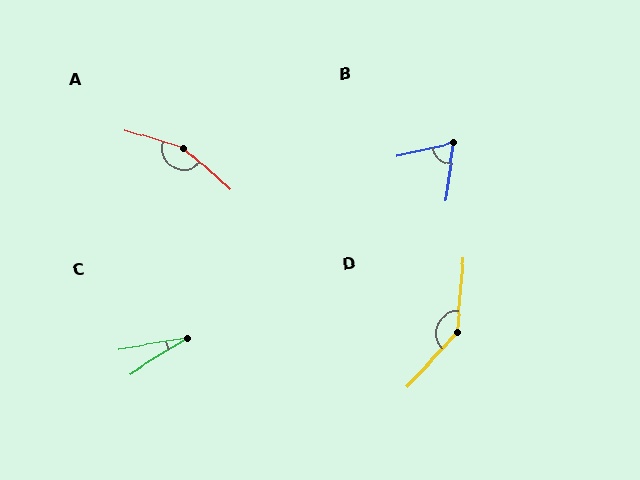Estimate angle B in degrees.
Approximately 69 degrees.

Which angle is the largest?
A, at approximately 156 degrees.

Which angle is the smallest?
C, at approximately 23 degrees.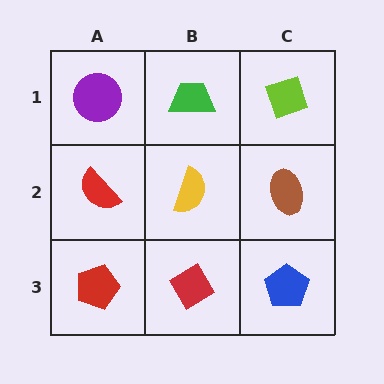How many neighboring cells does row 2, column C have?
3.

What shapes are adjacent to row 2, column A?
A purple circle (row 1, column A), a red pentagon (row 3, column A), a yellow semicircle (row 2, column B).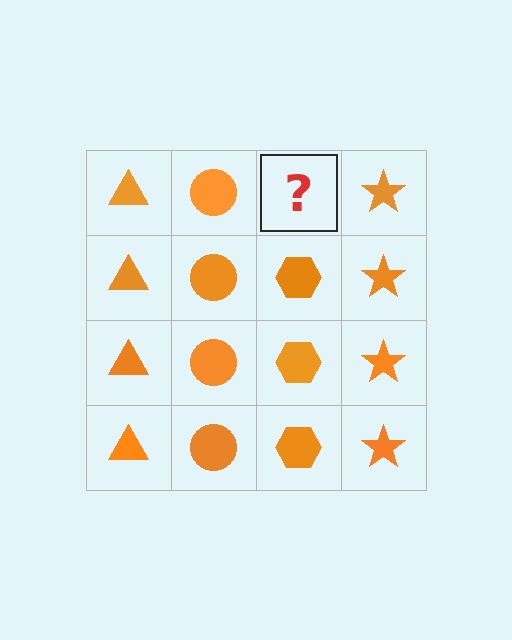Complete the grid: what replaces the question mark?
The question mark should be replaced with an orange hexagon.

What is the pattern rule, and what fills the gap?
The rule is that each column has a consistent shape. The gap should be filled with an orange hexagon.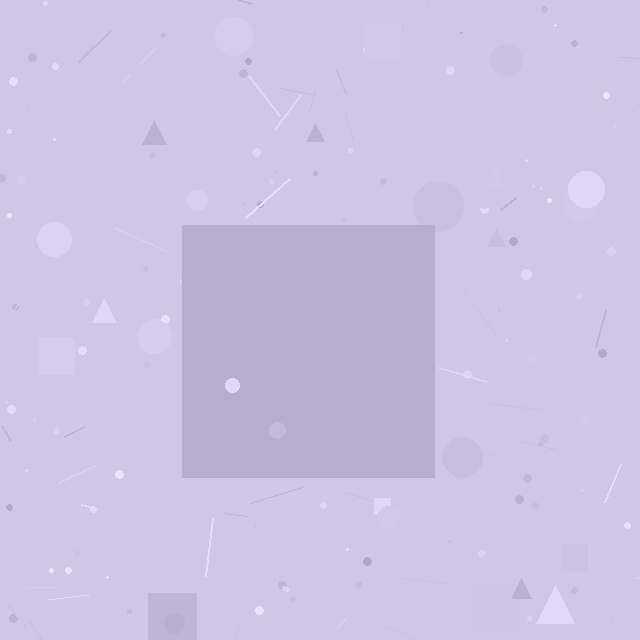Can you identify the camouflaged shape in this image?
The camouflaged shape is a square.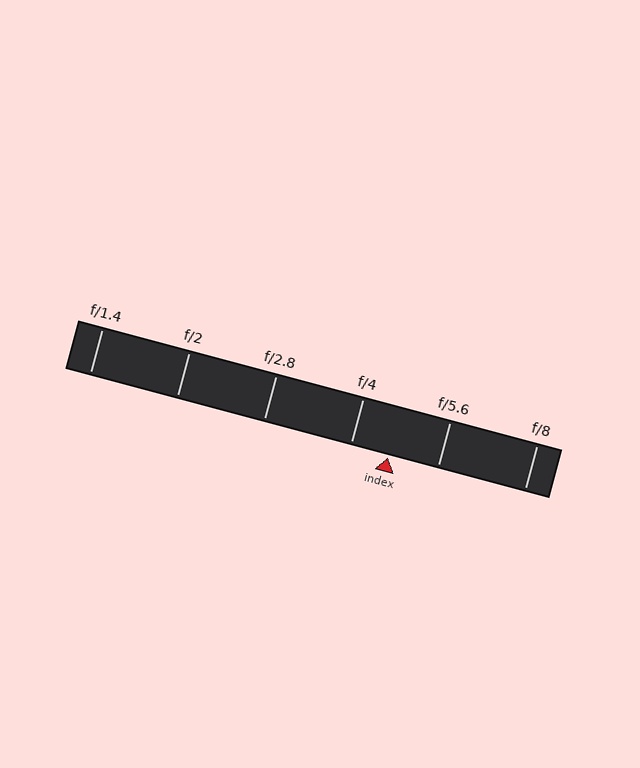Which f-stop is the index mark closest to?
The index mark is closest to f/4.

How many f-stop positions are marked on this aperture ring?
There are 6 f-stop positions marked.